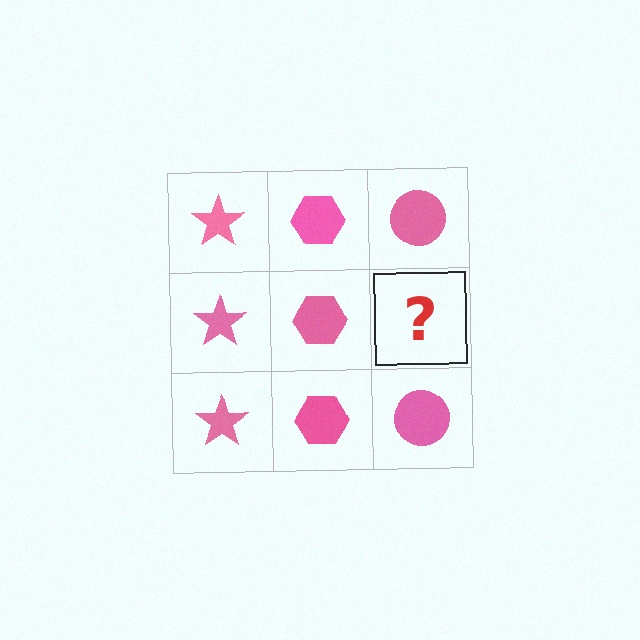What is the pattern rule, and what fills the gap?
The rule is that each column has a consistent shape. The gap should be filled with a pink circle.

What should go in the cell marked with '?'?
The missing cell should contain a pink circle.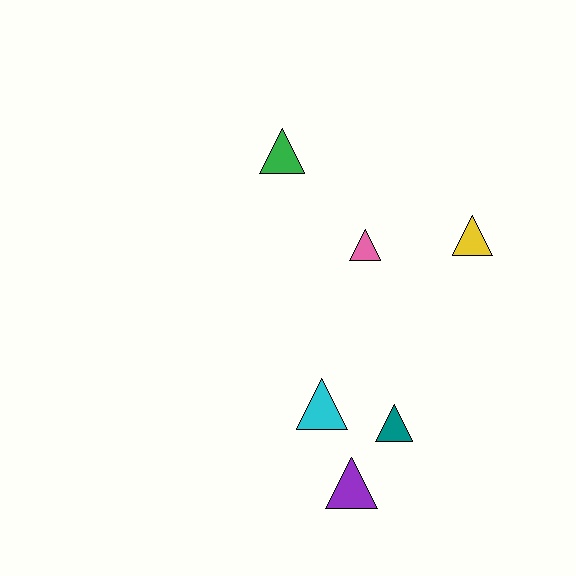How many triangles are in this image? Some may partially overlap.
There are 6 triangles.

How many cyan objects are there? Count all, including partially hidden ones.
There is 1 cyan object.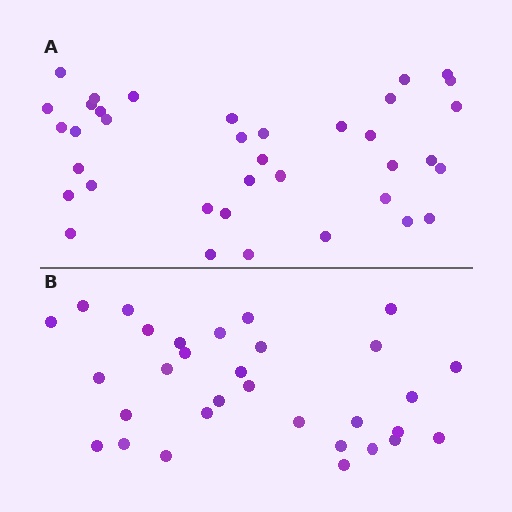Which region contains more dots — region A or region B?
Region A (the top region) has more dots.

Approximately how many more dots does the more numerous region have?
Region A has about 6 more dots than region B.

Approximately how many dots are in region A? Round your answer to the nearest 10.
About 40 dots. (The exact count is 37, which rounds to 40.)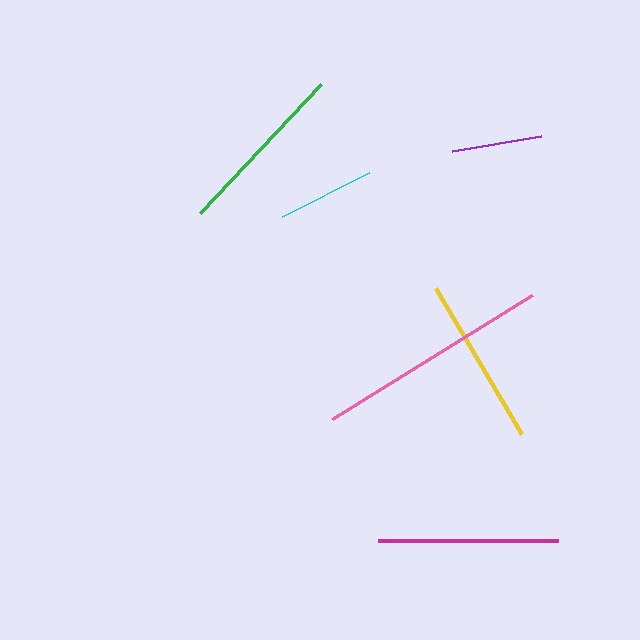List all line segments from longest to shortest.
From longest to shortest: pink, magenta, green, yellow, cyan, purple.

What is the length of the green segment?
The green segment is approximately 177 pixels long.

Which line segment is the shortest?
The purple line is the shortest at approximately 90 pixels.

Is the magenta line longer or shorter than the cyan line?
The magenta line is longer than the cyan line.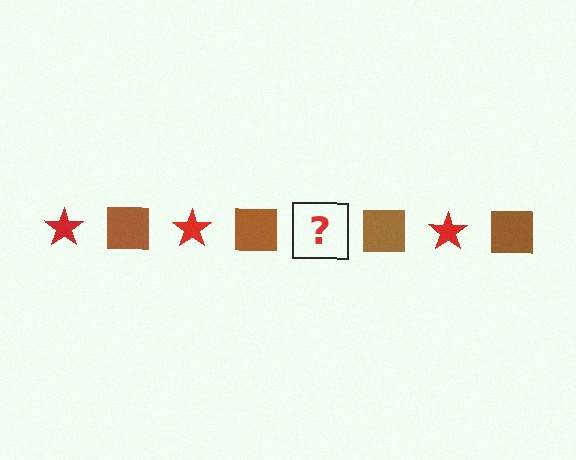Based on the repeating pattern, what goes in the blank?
The blank should be a red star.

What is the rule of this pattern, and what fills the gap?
The rule is that the pattern alternates between red star and brown square. The gap should be filled with a red star.